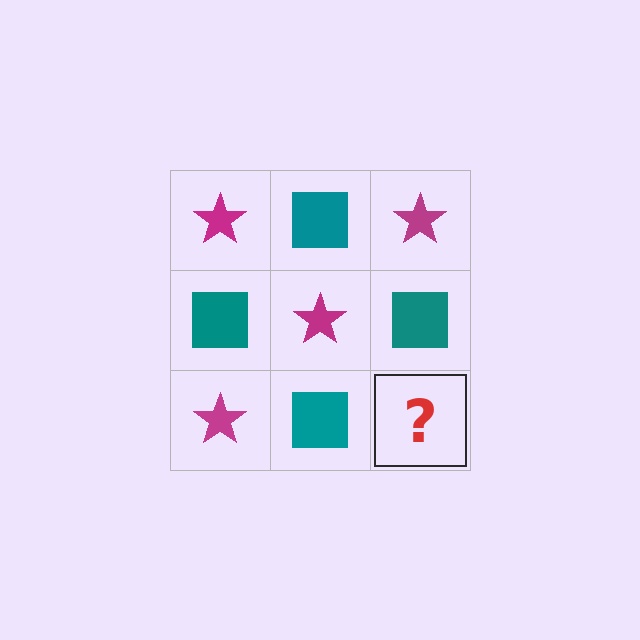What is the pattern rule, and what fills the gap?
The rule is that it alternates magenta star and teal square in a checkerboard pattern. The gap should be filled with a magenta star.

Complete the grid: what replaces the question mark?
The question mark should be replaced with a magenta star.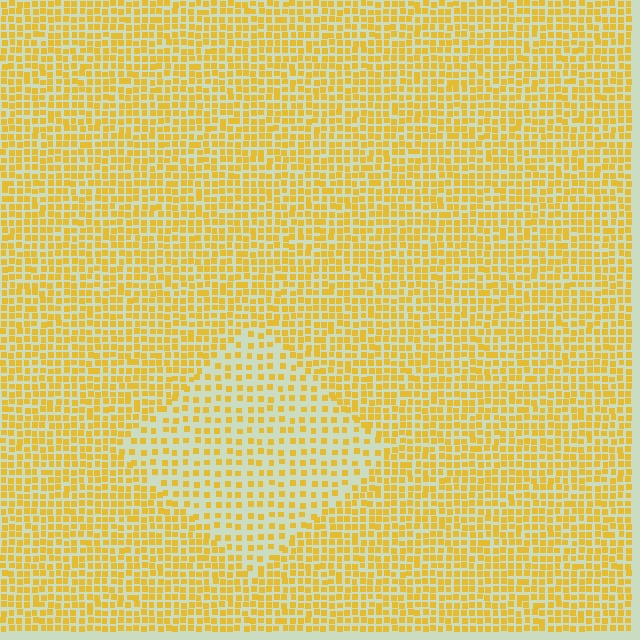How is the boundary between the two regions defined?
The boundary is defined by a change in element density (approximately 1.9x ratio). All elements are the same color, size, and shape.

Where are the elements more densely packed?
The elements are more densely packed outside the diamond boundary.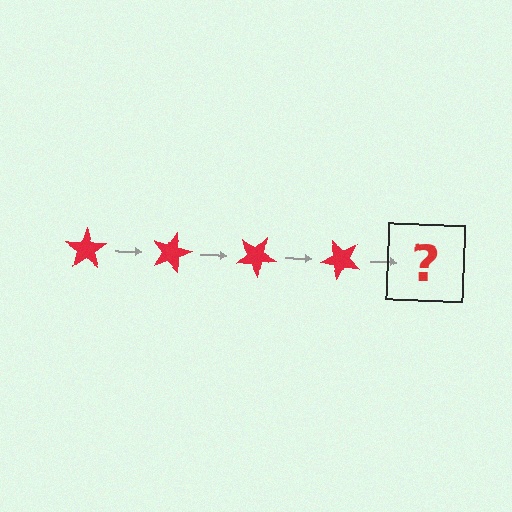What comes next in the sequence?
The next element should be a red star rotated 60 degrees.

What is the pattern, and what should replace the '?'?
The pattern is that the star rotates 15 degrees each step. The '?' should be a red star rotated 60 degrees.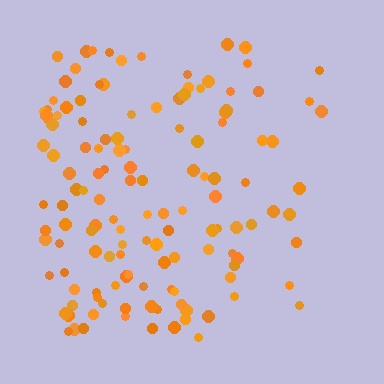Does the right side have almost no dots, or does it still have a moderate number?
Still a moderate number, just noticeably fewer than the left.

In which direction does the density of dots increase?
From right to left, with the left side densest.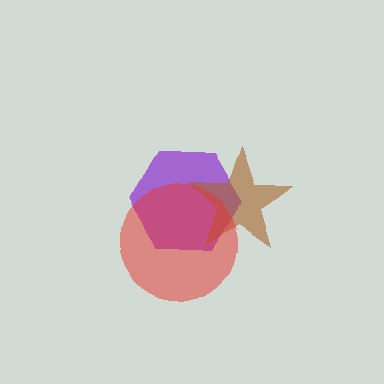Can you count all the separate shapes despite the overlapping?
Yes, there are 3 separate shapes.